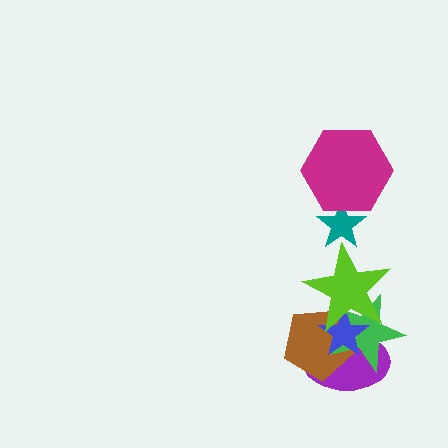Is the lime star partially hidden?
No, no other shape covers it.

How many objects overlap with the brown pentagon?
4 objects overlap with the brown pentagon.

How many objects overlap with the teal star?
2 objects overlap with the teal star.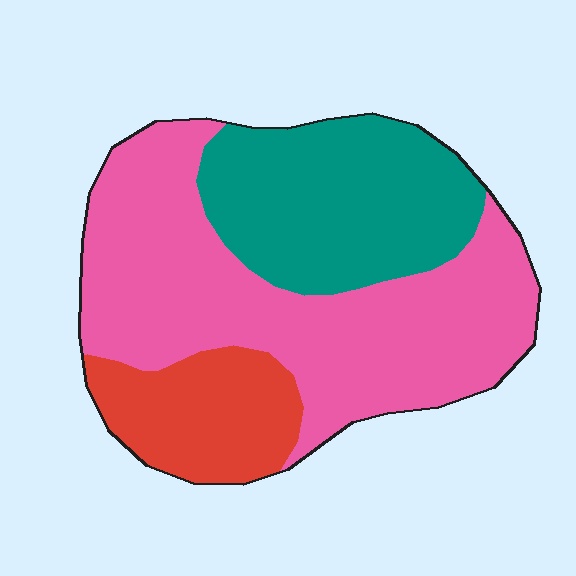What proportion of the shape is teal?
Teal covers around 30% of the shape.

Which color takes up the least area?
Red, at roughly 15%.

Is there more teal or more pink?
Pink.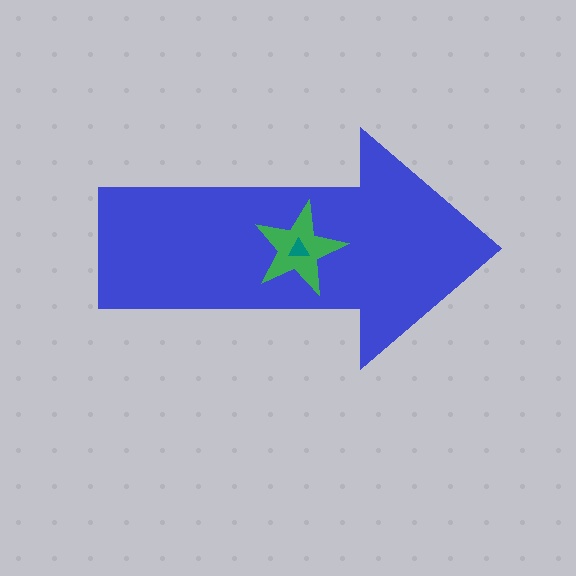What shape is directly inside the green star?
The teal triangle.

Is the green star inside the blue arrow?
Yes.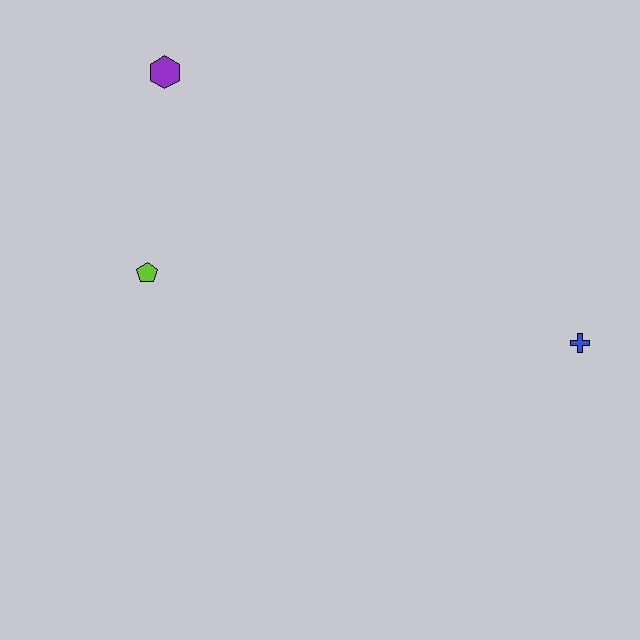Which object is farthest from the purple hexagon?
The blue cross is farthest from the purple hexagon.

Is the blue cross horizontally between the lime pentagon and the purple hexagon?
No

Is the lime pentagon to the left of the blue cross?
Yes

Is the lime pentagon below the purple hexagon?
Yes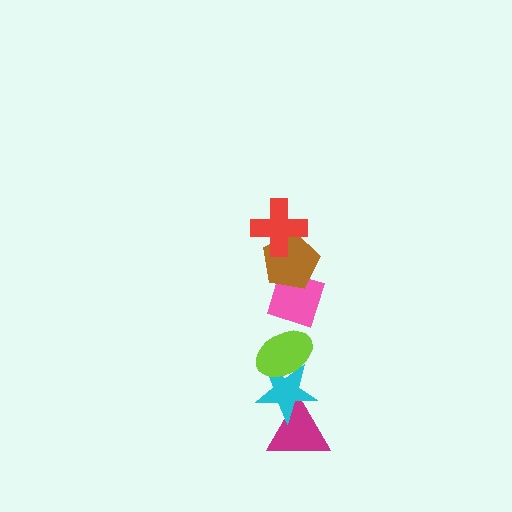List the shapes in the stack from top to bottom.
From top to bottom: the red cross, the brown pentagon, the pink diamond, the lime ellipse, the cyan star, the magenta triangle.